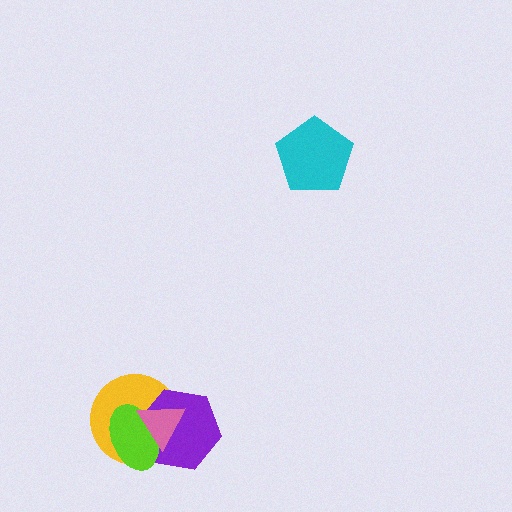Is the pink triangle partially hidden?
No, no other shape covers it.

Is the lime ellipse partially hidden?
Yes, it is partially covered by another shape.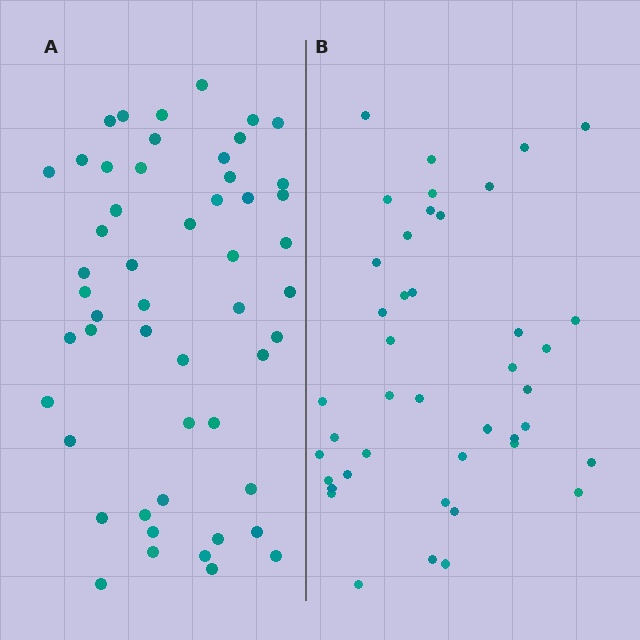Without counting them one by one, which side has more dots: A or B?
Region A (the left region) has more dots.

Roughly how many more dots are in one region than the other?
Region A has roughly 10 or so more dots than region B.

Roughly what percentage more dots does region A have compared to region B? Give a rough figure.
About 25% more.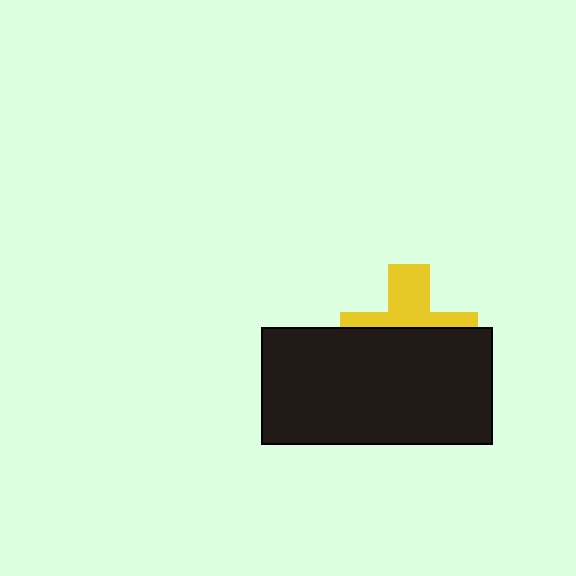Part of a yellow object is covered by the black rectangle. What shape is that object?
It is a cross.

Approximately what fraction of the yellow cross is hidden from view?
Roughly 57% of the yellow cross is hidden behind the black rectangle.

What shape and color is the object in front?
The object in front is a black rectangle.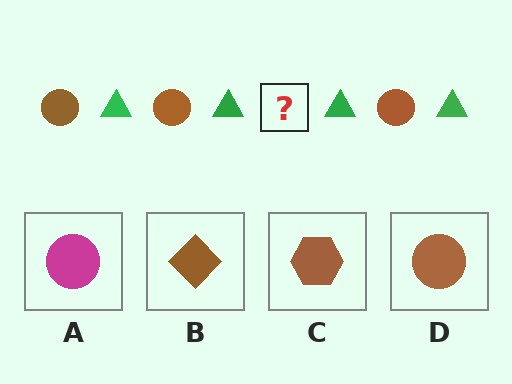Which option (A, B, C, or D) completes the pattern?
D.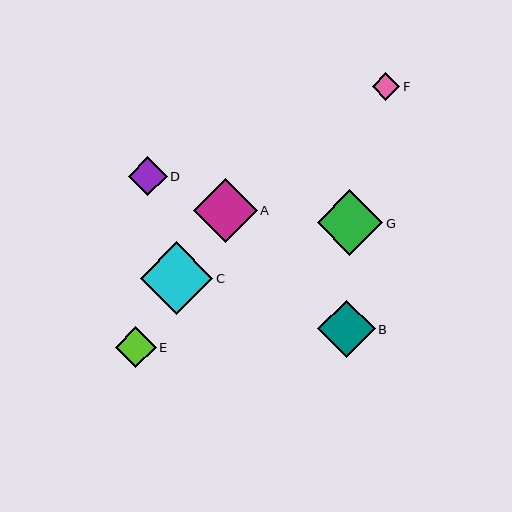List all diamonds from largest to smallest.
From largest to smallest: C, G, A, B, E, D, F.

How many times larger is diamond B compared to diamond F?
Diamond B is approximately 2.1 times the size of diamond F.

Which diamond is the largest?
Diamond C is the largest with a size of approximately 73 pixels.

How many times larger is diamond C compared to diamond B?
Diamond C is approximately 1.3 times the size of diamond B.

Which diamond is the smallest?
Diamond F is the smallest with a size of approximately 28 pixels.